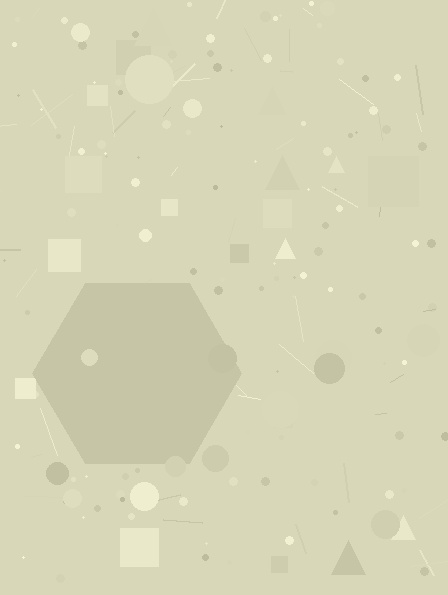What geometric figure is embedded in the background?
A hexagon is embedded in the background.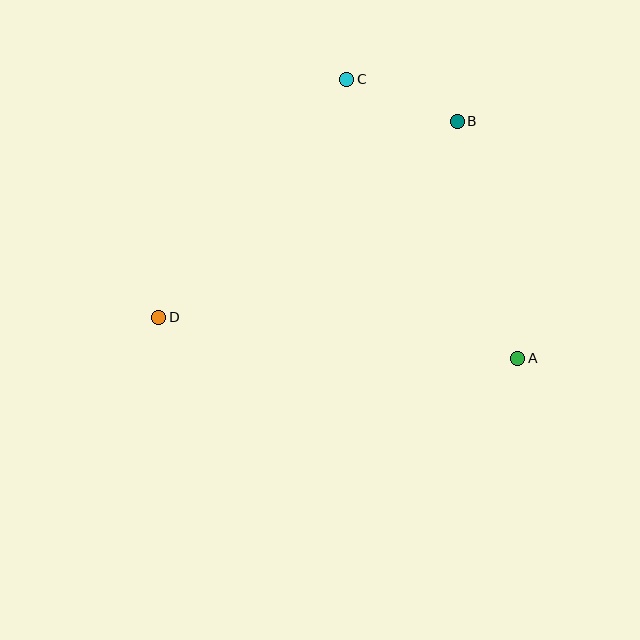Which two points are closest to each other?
Points B and C are closest to each other.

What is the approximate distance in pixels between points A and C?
The distance between A and C is approximately 327 pixels.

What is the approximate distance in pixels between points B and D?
The distance between B and D is approximately 357 pixels.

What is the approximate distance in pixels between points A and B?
The distance between A and B is approximately 245 pixels.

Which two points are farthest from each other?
Points A and D are farthest from each other.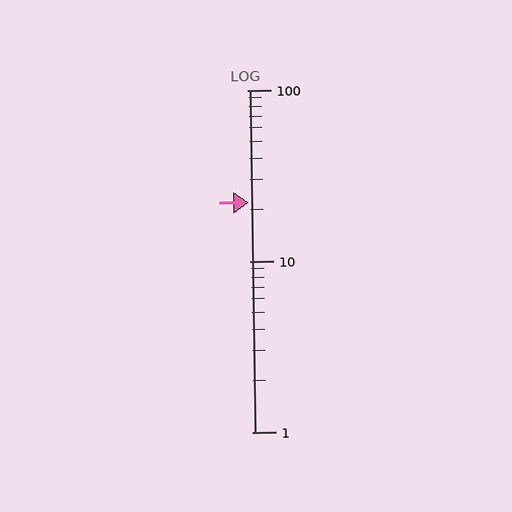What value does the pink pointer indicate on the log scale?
The pointer indicates approximately 22.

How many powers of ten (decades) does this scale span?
The scale spans 2 decades, from 1 to 100.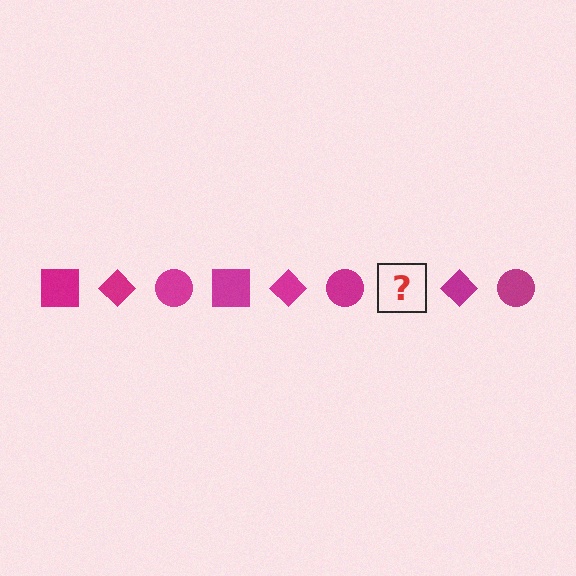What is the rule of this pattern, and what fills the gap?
The rule is that the pattern cycles through square, diamond, circle shapes in magenta. The gap should be filled with a magenta square.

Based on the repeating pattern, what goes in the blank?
The blank should be a magenta square.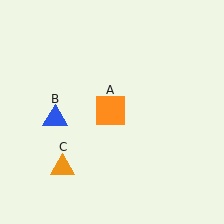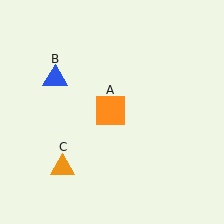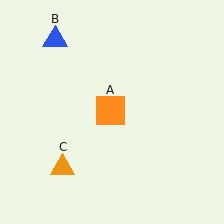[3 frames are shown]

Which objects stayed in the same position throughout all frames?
Orange square (object A) and orange triangle (object C) remained stationary.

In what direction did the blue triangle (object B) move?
The blue triangle (object B) moved up.